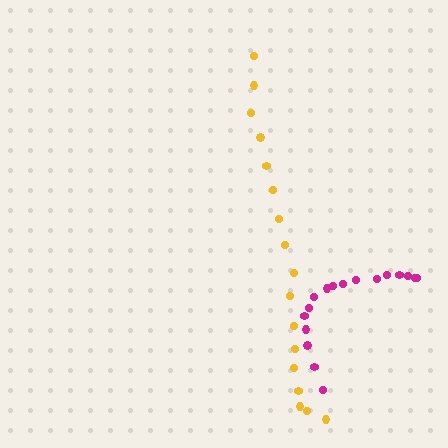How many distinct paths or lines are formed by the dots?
There are 2 distinct paths.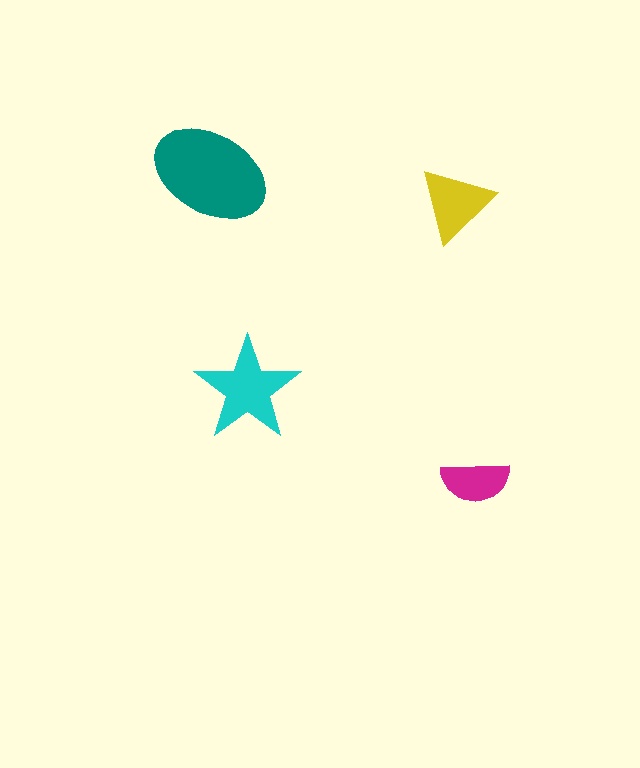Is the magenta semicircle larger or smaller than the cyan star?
Smaller.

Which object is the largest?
The teal ellipse.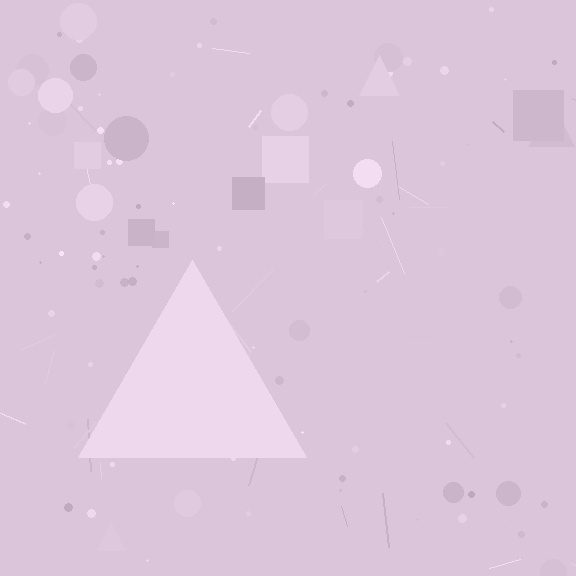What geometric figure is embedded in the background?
A triangle is embedded in the background.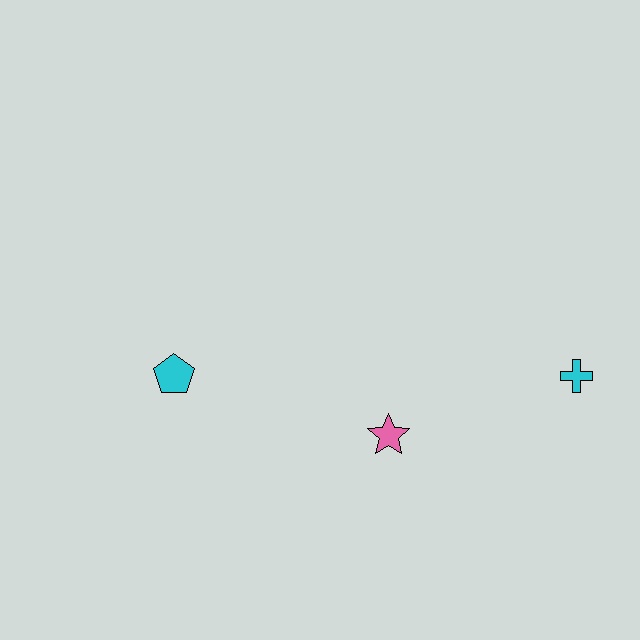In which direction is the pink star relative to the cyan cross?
The pink star is to the left of the cyan cross.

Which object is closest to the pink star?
The cyan cross is closest to the pink star.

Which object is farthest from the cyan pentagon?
The cyan cross is farthest from the cyan pentagon.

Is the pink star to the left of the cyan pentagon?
No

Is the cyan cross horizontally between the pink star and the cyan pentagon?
No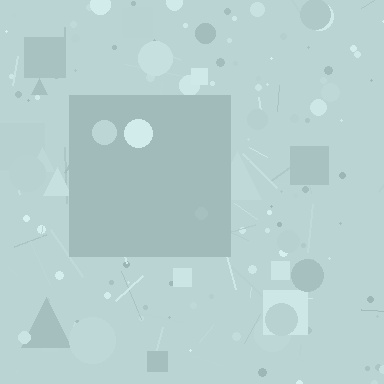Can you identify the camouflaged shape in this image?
The camouflaged shape is a square.